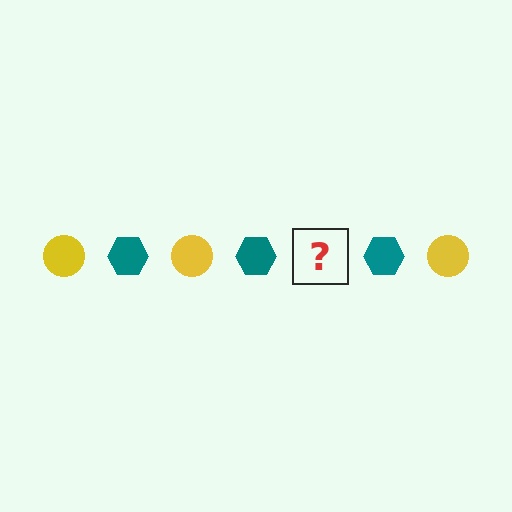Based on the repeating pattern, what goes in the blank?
The blank should be a yellow circle.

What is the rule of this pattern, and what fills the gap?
The rule is that the pattern alternates between yellow circle and teal hexagon. The gap should be filled with a yellow circle.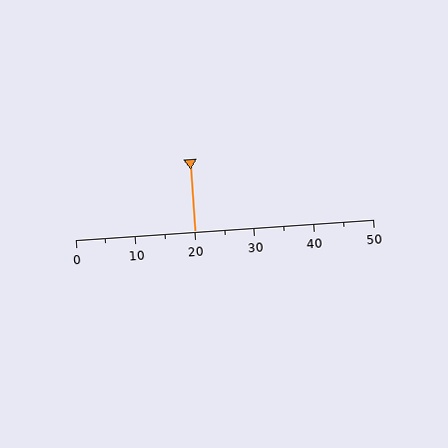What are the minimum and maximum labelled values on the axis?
The axis runs from 0 to 50.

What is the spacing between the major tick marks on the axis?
The major ticks are spaced 10 apart.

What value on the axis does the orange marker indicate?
The marker indicates approximately 20.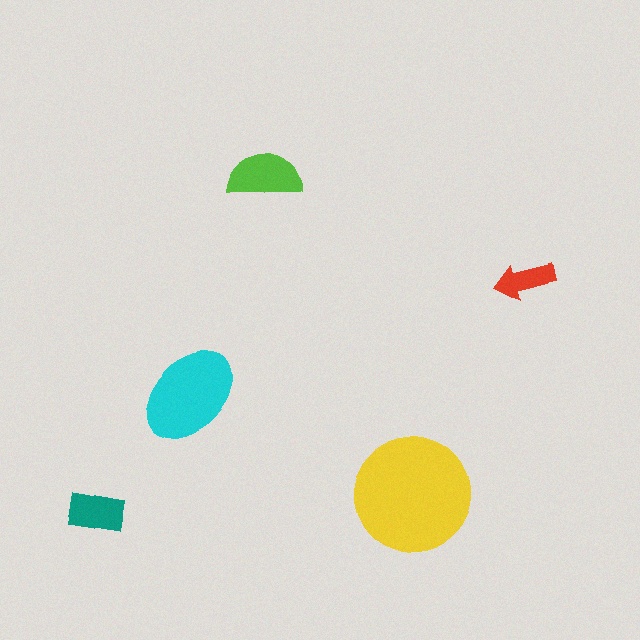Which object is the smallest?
The red arrow.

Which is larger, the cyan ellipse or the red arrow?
The cyan ellipse.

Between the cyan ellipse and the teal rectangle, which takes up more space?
The cyan ellipse.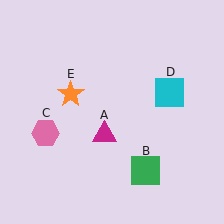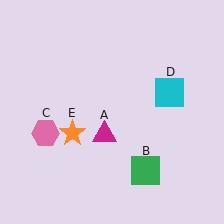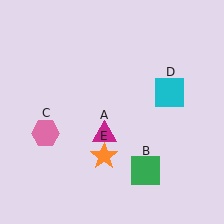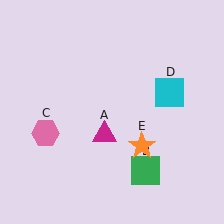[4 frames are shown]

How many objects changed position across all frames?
1 object changed position: orange star (object E).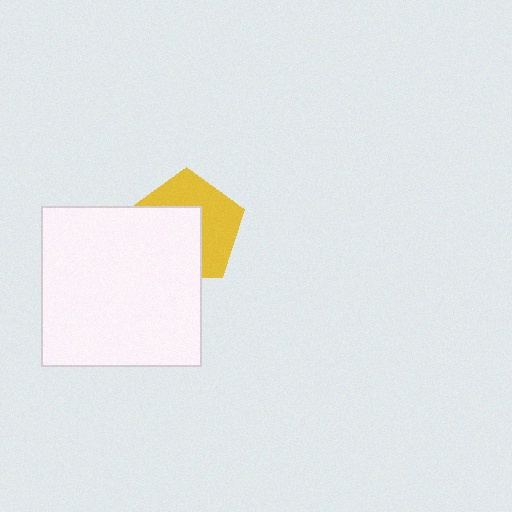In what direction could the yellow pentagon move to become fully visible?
The yellow pentagon could move toward the upper-right. That would shift it out from behind the white square entirely.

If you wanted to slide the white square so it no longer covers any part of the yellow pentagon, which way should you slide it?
Slide it toward the lower-left — that is the most direct way to separate the two shapes.